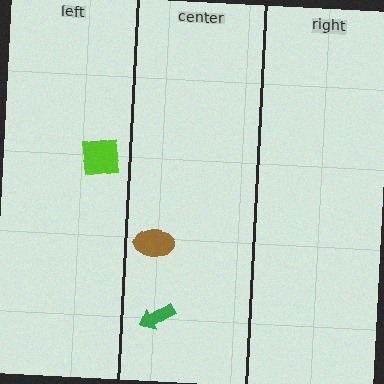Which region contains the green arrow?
The center region.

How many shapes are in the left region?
1.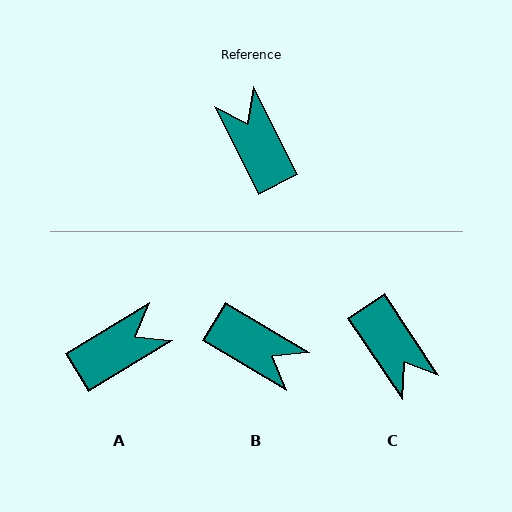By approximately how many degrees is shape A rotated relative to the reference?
Approximately 86 degrees clockwise.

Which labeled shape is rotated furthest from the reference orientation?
C, about 173 degrees away.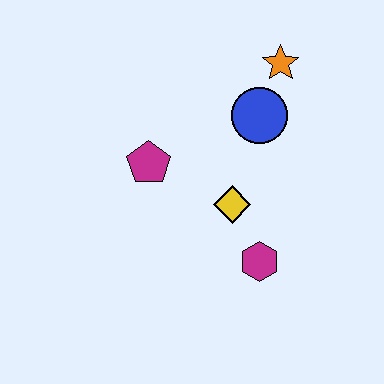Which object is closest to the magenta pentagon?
The yellow diamond is closest to the magenta pentagon.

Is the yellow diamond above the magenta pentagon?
No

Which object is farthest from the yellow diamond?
The orange star is farthest from the yellow diamond.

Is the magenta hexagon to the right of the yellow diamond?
Yes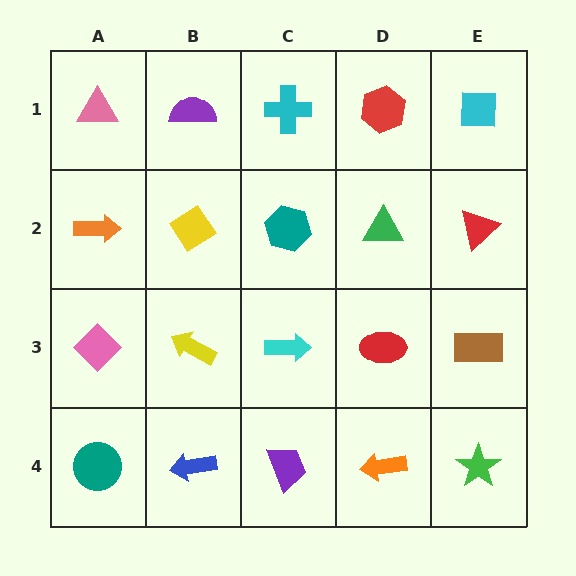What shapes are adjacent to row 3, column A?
An orange arrow (row 2, column A), a teal circle (row 4, column A), a yellow arrow (row 3, column B).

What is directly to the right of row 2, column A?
A yellow diamond.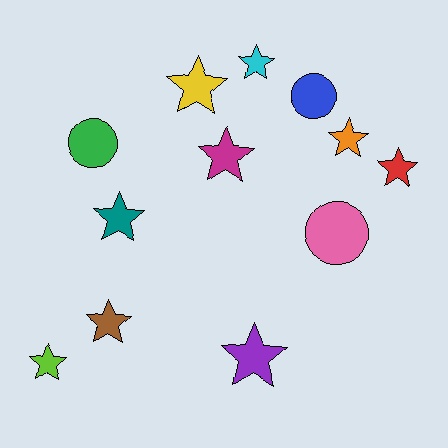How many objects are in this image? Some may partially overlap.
There are 12 objects.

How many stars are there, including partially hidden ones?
There are 9 stars.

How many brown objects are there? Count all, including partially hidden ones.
There is 1 brown object.